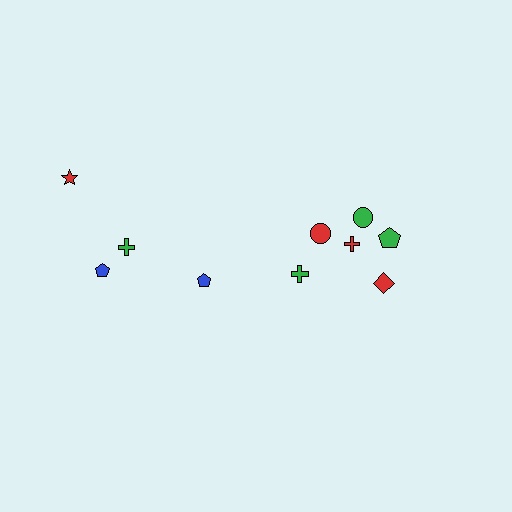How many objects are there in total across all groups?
There are 10 objects.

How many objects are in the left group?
There are 4 objects.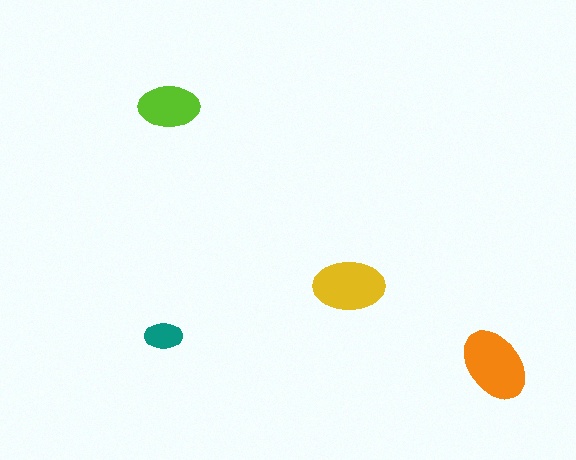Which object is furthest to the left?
The teal ellipse is leftmost.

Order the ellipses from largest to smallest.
the orange one, the yellow one, the lime one, the teal one.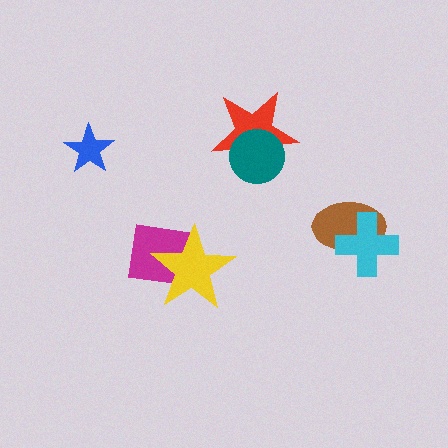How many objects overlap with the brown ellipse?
1 object overlaps with the brown ellipse.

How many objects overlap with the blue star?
0 objects overlap with the blue star.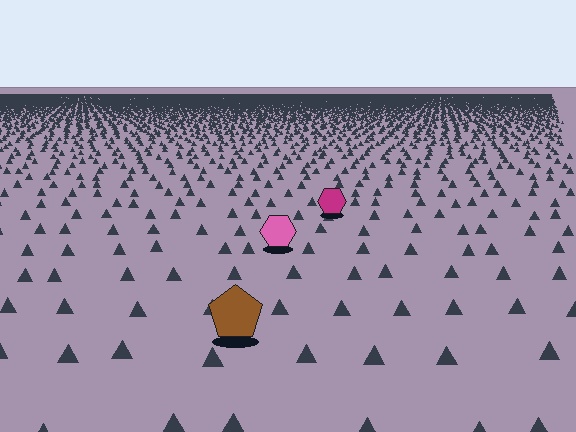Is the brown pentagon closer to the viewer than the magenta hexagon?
Yes. The brown pentagon is closer — you can tell from the texture gradient: the ground texture is coarser near it.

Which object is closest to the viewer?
The brown pentagon is closest. The texture marks near it are larger and more spread out.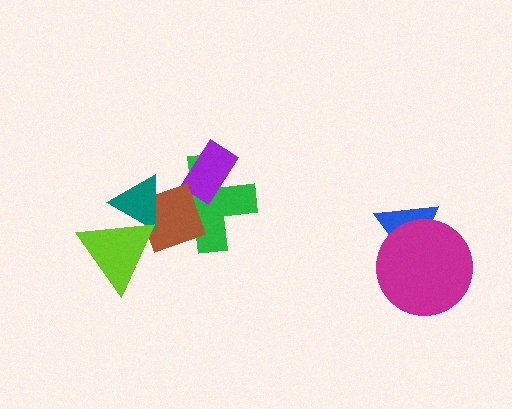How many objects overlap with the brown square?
3 objects overlap with the brown square.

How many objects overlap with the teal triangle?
3 objects overlap with the teal triangle.